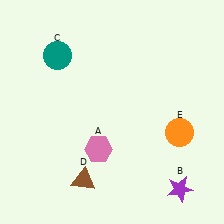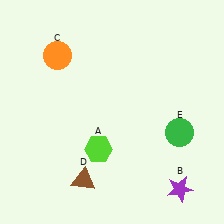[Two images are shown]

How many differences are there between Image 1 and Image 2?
There are 3 differences between the two images.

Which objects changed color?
A changed from pink to lime. C changed from teal to orange. E changed from orange to green.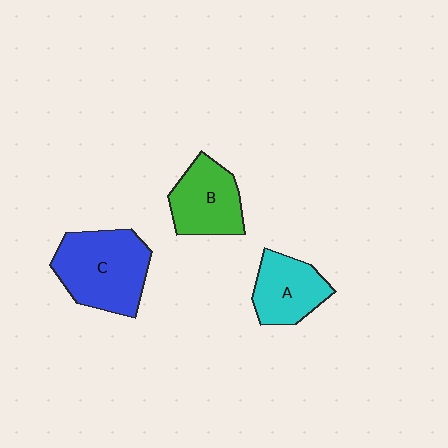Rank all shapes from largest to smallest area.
From largest to smallest: C (blue), B (green), A (cyan).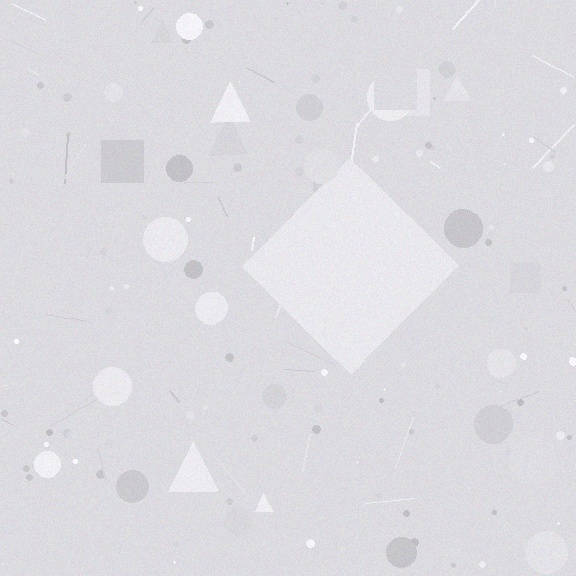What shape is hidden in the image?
A diamond is hidden in the image.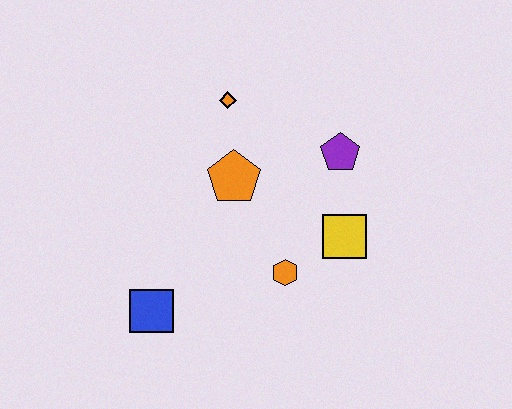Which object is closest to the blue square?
The orange hexagon is closest to the blue square.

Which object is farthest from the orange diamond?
The blue square is farthest from the orange diamond.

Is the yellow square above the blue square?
Yes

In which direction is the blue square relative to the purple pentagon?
The blue square is to the left of the purple pentagon.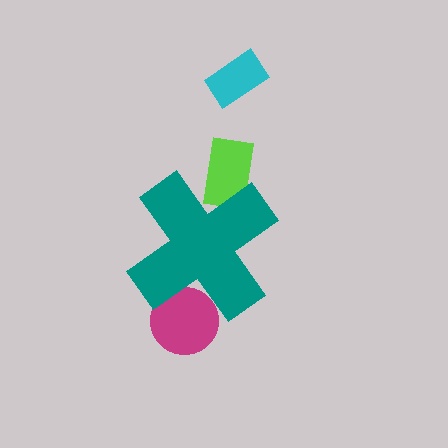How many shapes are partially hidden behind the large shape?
2 shapes are partially hidden.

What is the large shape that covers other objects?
A teal cross.